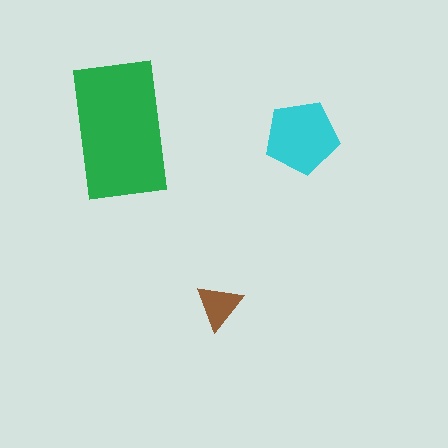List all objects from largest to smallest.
The green rectangle, the cyan pentagon, the brown triangle.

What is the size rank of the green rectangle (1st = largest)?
1st.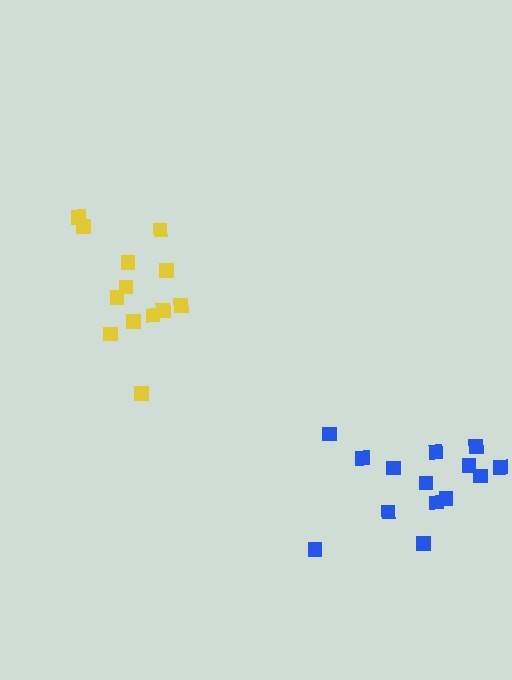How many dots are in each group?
Group 1: 13 dots, Group 2: 14 dots (27 total).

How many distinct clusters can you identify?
There are 2 distinct clusters.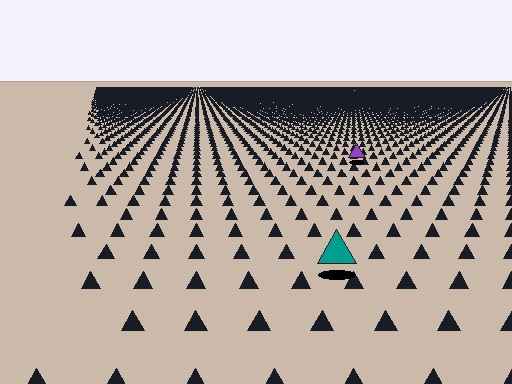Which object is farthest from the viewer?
The purple triangle is farthest from the viewer. It appears smaller and the ground texture around it is denser.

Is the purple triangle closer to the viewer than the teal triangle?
No. The teal triangle is closer — you can tell from the texture gradient: the ground texture is coarser near it.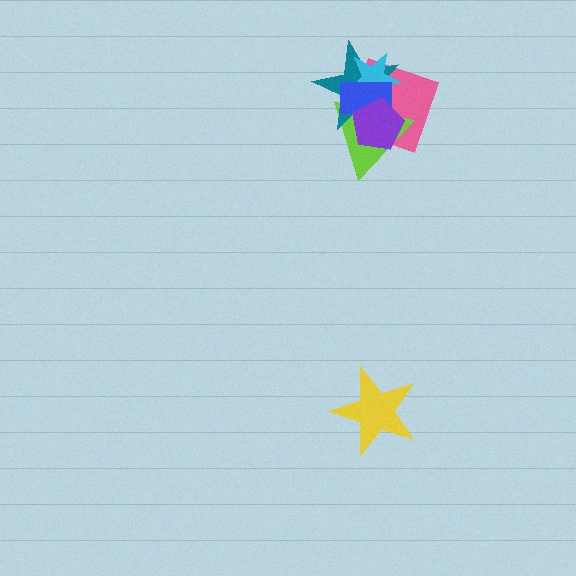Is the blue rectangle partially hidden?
Yes, it is partially covered by another shape.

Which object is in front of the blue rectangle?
The purple pentagon is in front of the blue rectangle.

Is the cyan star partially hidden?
Yes, it is partially covered by another shape.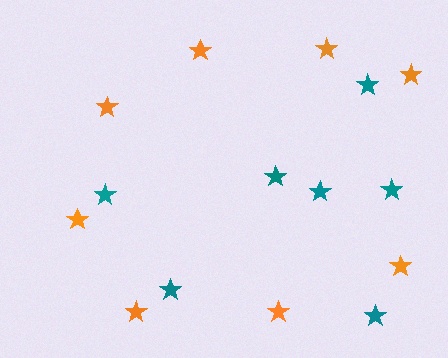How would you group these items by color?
There are 2 groups: one group of teal stars (7) and one group of orange stars (8).